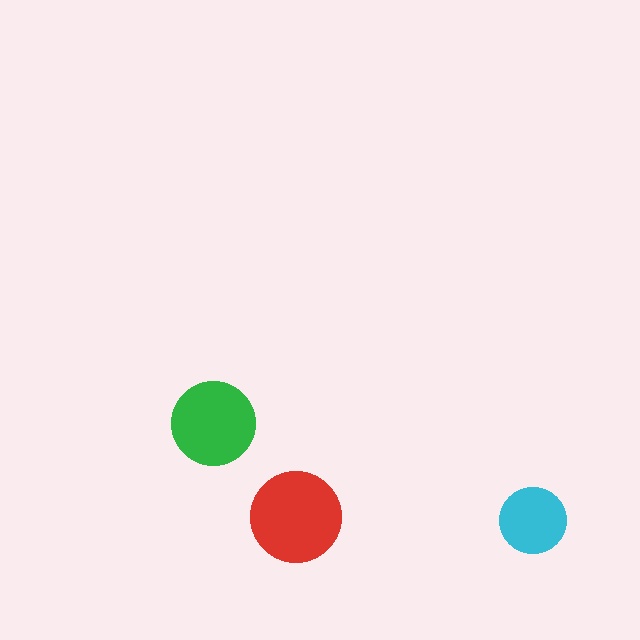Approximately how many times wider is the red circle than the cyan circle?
About 1.5 times wider.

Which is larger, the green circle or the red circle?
The red one.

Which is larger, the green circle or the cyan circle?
The green one.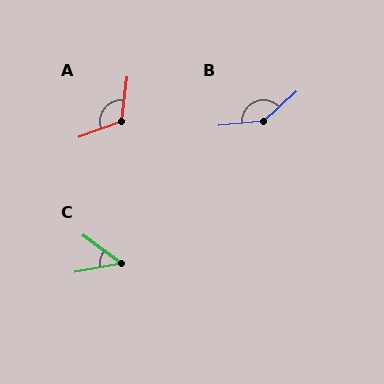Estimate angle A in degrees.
Approximately 117 degrees.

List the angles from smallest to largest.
C (46°), A (117°), B (143°).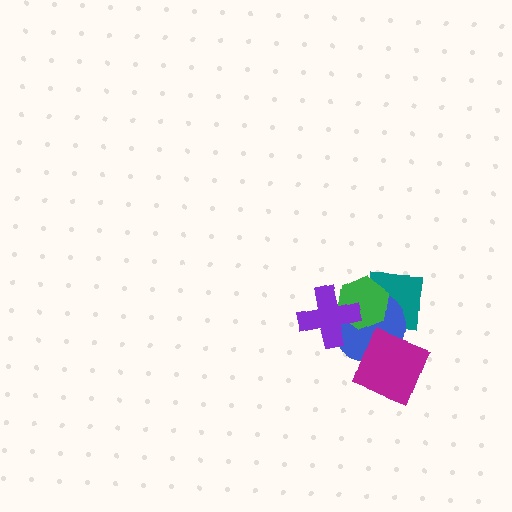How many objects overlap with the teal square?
2 objects overlap with the teal square.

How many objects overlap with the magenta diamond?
1 object overlaps with the magenta diamond.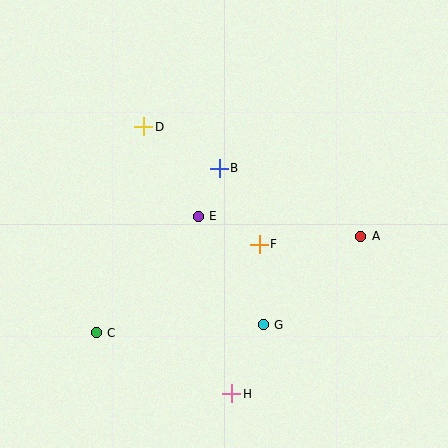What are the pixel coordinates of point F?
Point F is at (259, 244).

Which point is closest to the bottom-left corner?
Point C is closest to the bottom-left corner.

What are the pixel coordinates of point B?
Point B is at (219, 168).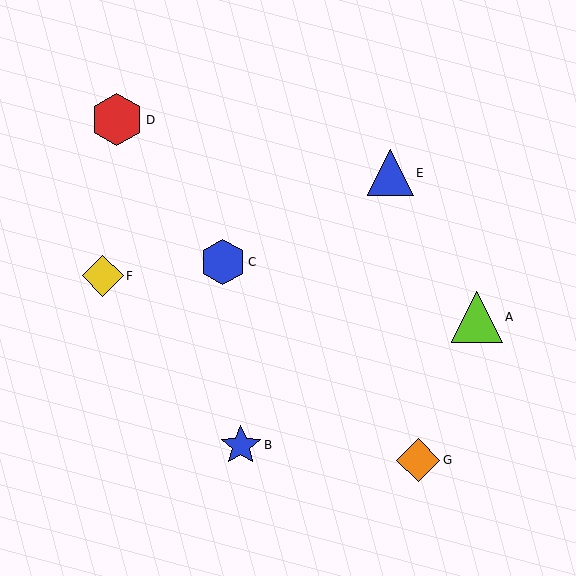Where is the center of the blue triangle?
The center of the blue triangle is at (391, 173).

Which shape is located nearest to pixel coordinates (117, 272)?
The yellow diamond (labeled F) at (103, 276) is nearest to that location.